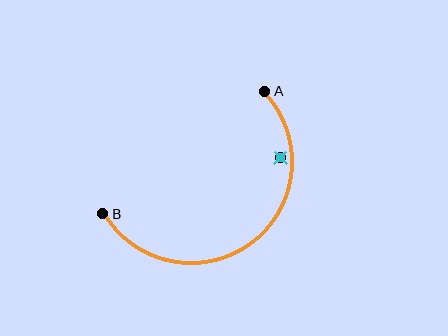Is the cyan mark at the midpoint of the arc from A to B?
No — the cyan mark does not lie on the arc at all. It sits slightly inside the curve.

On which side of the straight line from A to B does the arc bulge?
The arc bulges below and to the right of the straight line connecting A and B.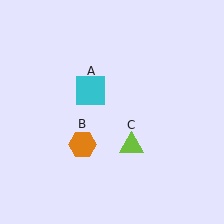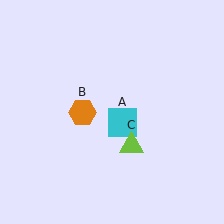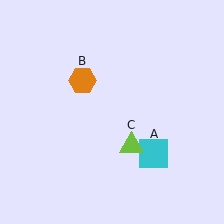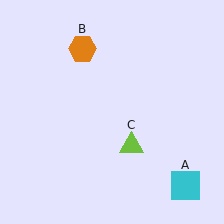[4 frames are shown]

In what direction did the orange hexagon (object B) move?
The orange hexagon (object B) moved up.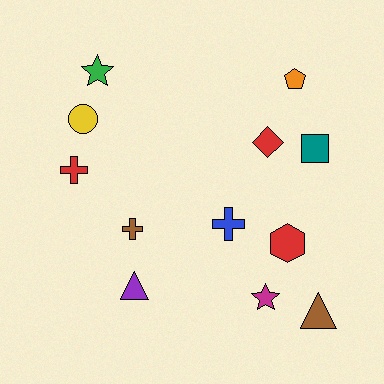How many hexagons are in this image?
There is 1 hexagon.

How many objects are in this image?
There are 12 objects.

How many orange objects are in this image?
There is 1 orange object.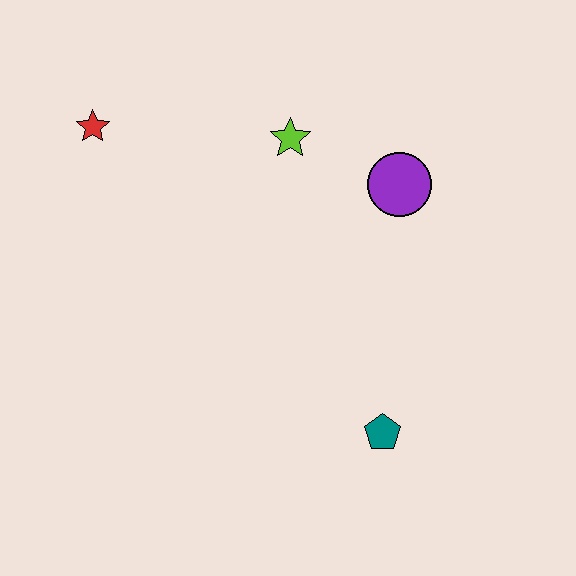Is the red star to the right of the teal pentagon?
No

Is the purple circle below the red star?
Yes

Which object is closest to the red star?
The lime star is closest to the red star.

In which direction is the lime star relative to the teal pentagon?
The lime star is above the teal pentagon.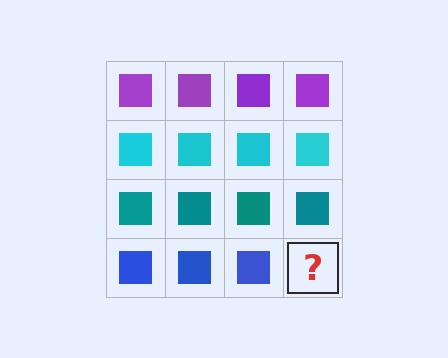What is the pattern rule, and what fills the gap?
The rule is that each row has a consistent color. The gap should be filled with a blue square.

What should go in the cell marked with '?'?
The missing cell should contain a blue square.